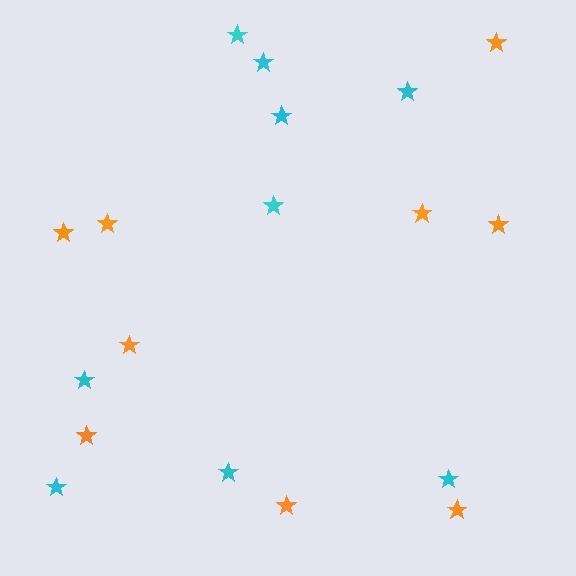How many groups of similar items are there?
There are 2 groups: one group of cyan stars (9) and one group of orange stars (9).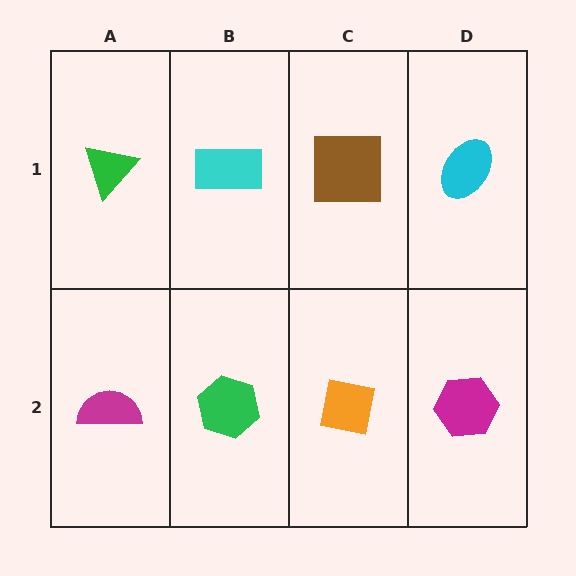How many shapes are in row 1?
4 shapes.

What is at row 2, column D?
A magenta hexagon.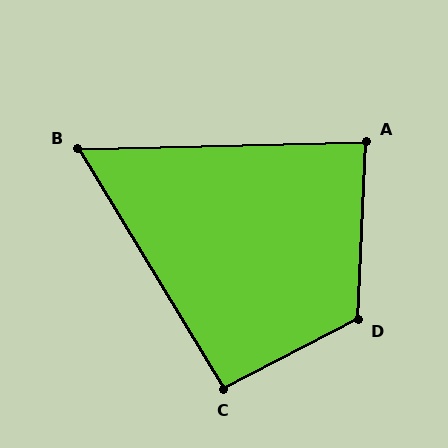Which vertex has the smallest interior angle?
B, at approximately 60 degrees.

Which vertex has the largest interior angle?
D, at approximately 120 degrees.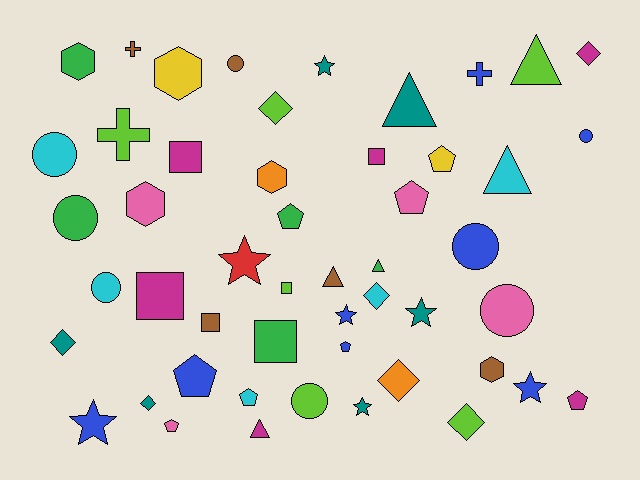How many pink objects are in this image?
There are 4 pink objects.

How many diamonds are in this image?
There are 7 diamonds.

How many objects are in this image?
There are 50 objects.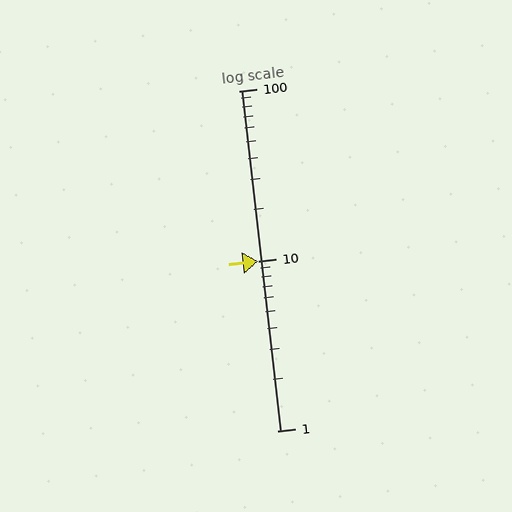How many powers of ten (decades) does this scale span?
The scale spans 2 decades, from 1 to 100.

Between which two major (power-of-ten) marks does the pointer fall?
The pointer is between 10 and 100.